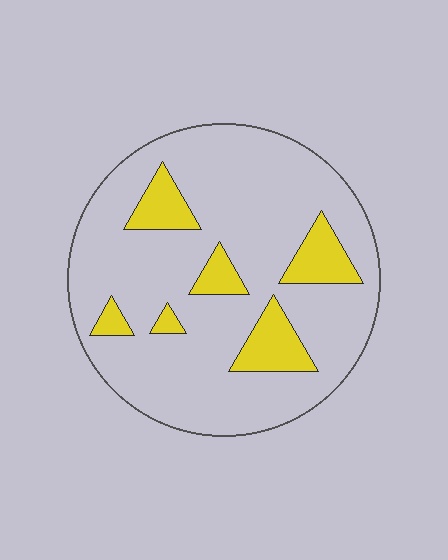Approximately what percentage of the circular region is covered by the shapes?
Approximately 15%.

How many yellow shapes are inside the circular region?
6.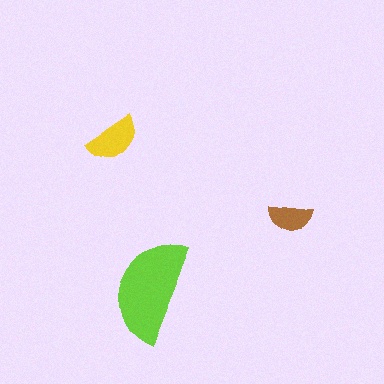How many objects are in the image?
There are 3 objects in the image.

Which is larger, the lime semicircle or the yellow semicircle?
The lime one.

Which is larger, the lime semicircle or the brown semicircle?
The lime one.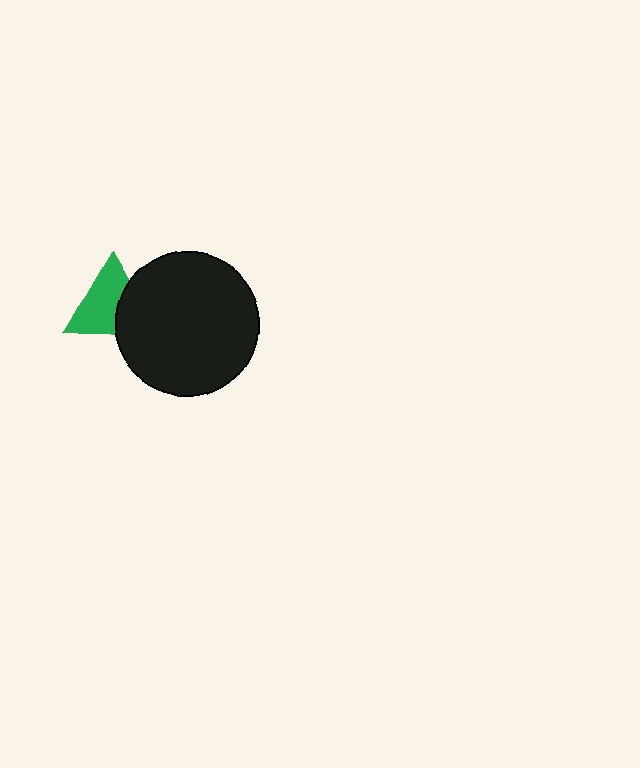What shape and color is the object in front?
The object in front is a black circle.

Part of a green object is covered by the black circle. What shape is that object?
It is a triangle.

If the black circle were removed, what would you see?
You would see the complete green triangle.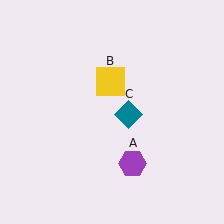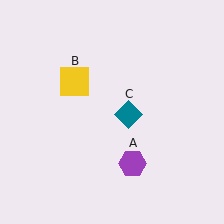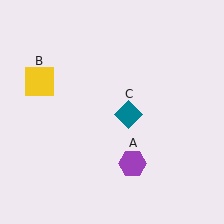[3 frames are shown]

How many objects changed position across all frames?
1 object changed position: yellow square (object B).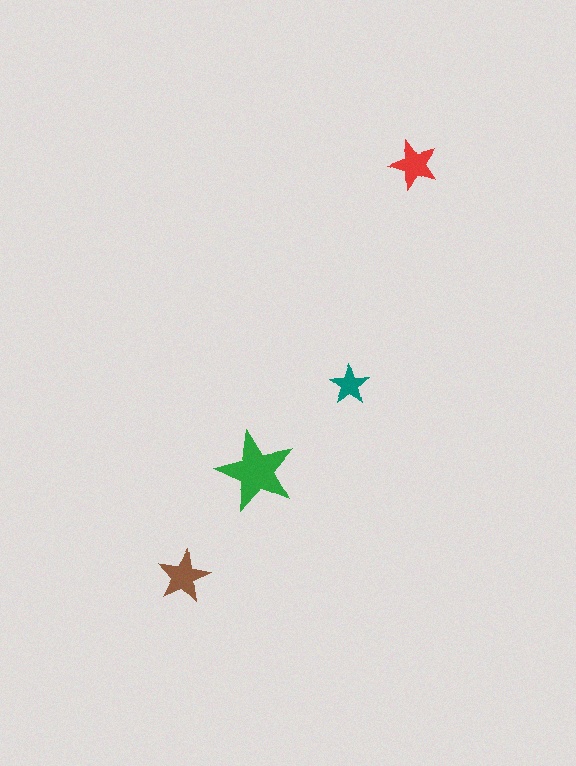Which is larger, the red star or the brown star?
The brown one.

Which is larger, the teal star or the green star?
The green one.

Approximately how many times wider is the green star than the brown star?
About 1.5 times wider.